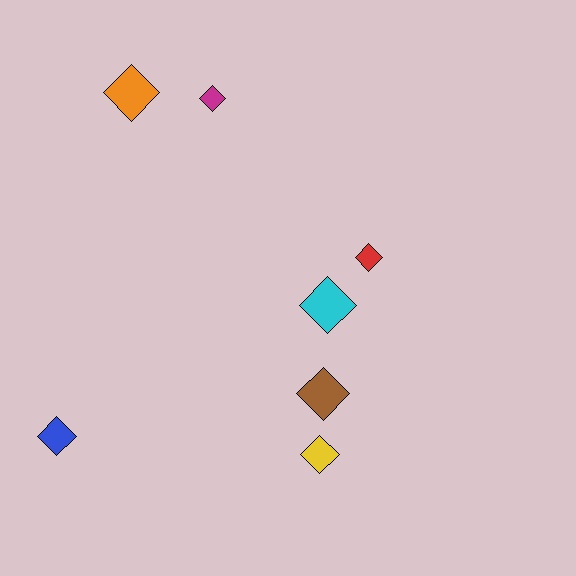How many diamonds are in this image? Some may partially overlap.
There are 7 diamonds.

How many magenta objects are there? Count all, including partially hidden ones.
There is 1 magenta object.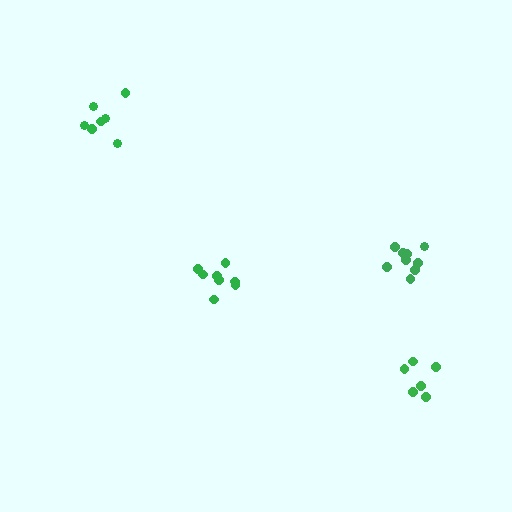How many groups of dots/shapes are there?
There are 4 groups.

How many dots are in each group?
Group 1: 8 dots, Group 2: 7 dots, Group 3: 9 dots, Group 4: 6 dots (30 total).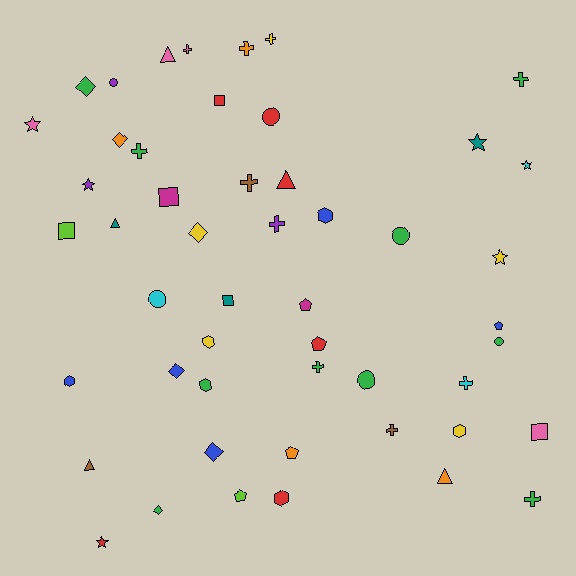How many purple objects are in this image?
There are 3 purple objects.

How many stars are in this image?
There are 6 stars.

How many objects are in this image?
There are 50 objects.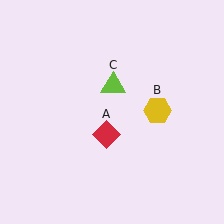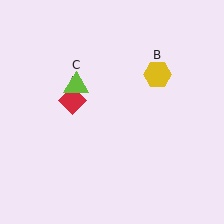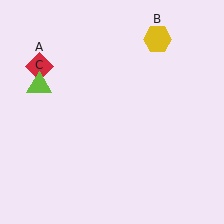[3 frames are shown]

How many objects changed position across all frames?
3 objects changed position: red diamond (object A), yellow hexagon (object B), lime triangle (object C).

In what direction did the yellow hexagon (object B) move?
The yellow hexagon (object B) moved up.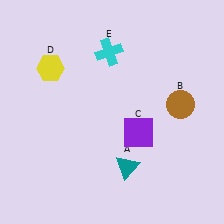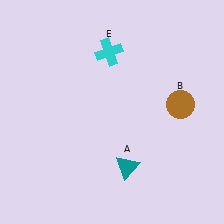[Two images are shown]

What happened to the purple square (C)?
The purple square (C) was removed in Image 2. It was in the bottom-right area of Image 1.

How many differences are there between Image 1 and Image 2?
There are 2 differences between the two images.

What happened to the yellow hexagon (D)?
The yellow hexagon (D) was removed in Image 2. It was in the top-left area of Image 1.